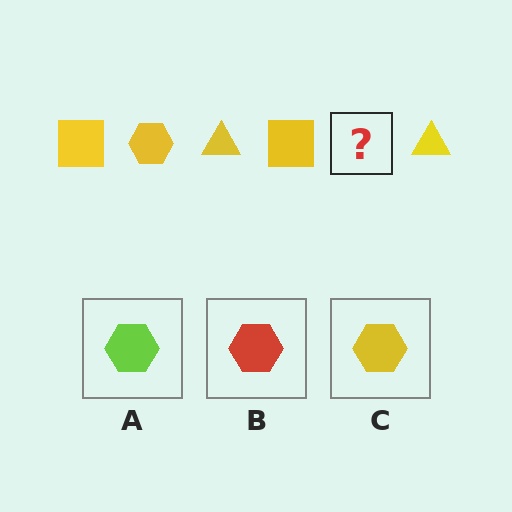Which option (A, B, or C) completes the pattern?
C.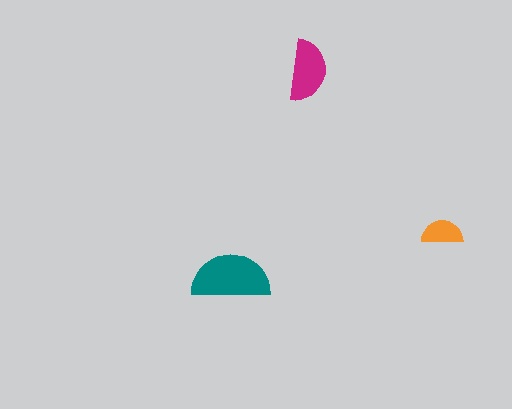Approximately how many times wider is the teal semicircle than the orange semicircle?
About 2 times wider.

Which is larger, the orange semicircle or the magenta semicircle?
The magenta one.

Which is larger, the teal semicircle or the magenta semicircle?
The teal one.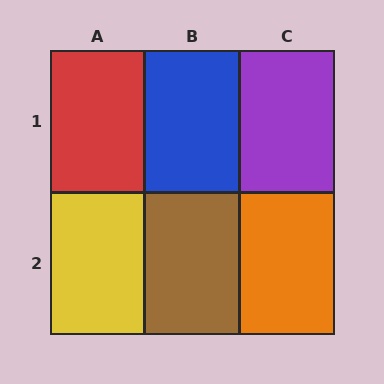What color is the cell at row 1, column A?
Red.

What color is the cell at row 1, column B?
Blue.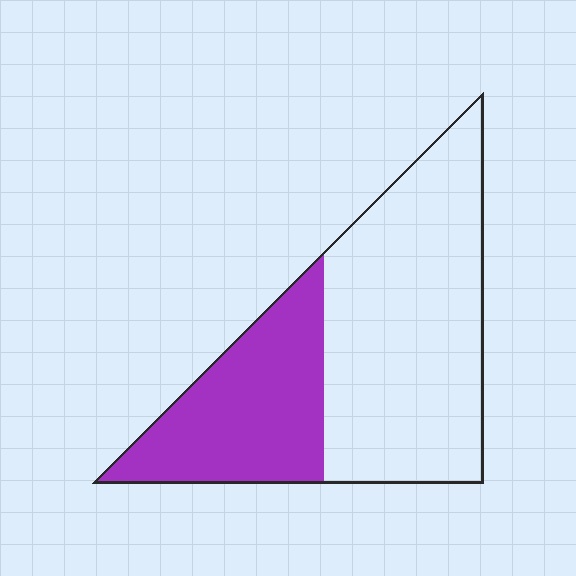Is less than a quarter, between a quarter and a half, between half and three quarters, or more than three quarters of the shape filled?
Between a quarter and a half.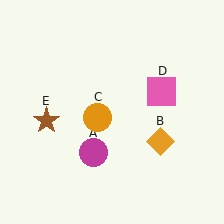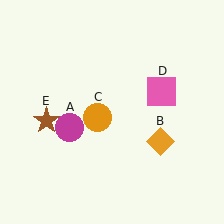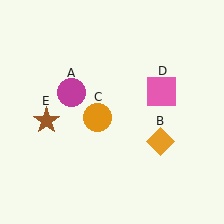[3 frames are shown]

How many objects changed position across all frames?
1 object changed position: magenta circle (object A).